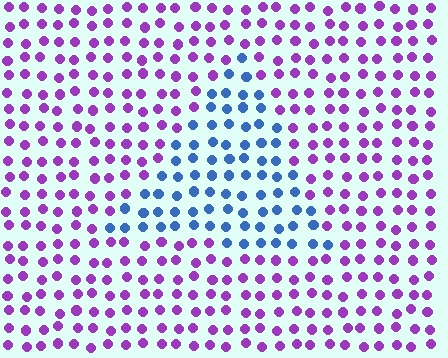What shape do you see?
I see a triangle.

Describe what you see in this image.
The image is filled with small purple elements in a uniform arrangement. A triangle-shaped region is visible where the elements are tinted to a slightly different hue, forming a subtle color boundary.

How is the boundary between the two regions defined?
The boundary is defined purely by a slight shift in hue (about 69 degrees). Spacing, size, and orientation are identical on both sides.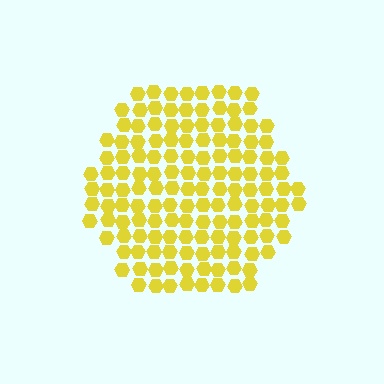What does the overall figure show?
The overall figure shows a hexagon.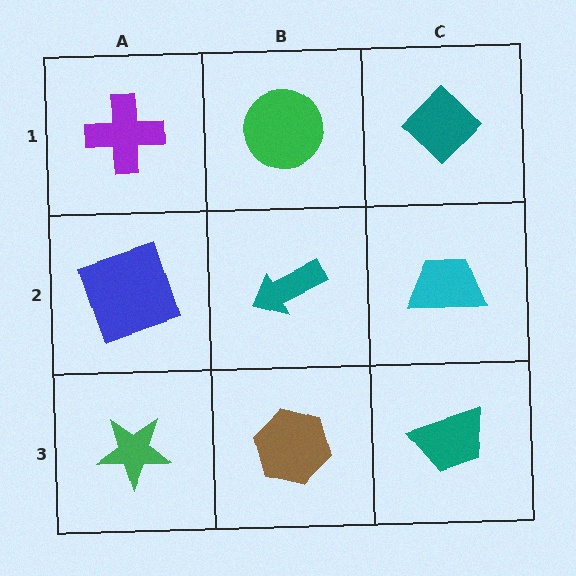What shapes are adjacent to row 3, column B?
A teal arrow (row 2, column B), a green star (row 3, column A), a teal trapezoid (row 3, column C).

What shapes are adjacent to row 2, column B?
A green circle (row 1, column B), a brown hexagon (row 3, column B), a blue square (row 2, column A), a cyan trapezoid (row 2, column C).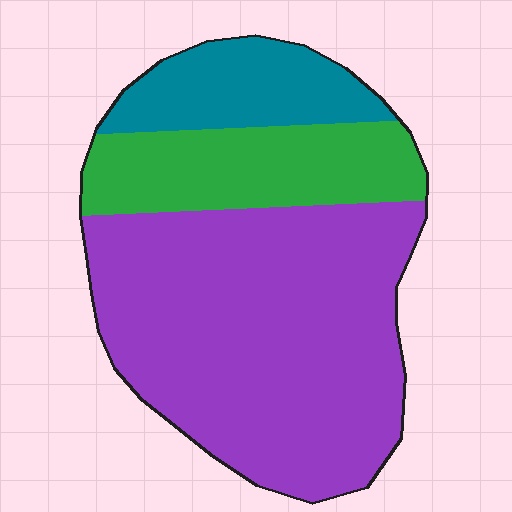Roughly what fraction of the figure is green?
Green takes up about one fifth (1/5) of the figure.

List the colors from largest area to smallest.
From largest to smallest: purple, green, teal.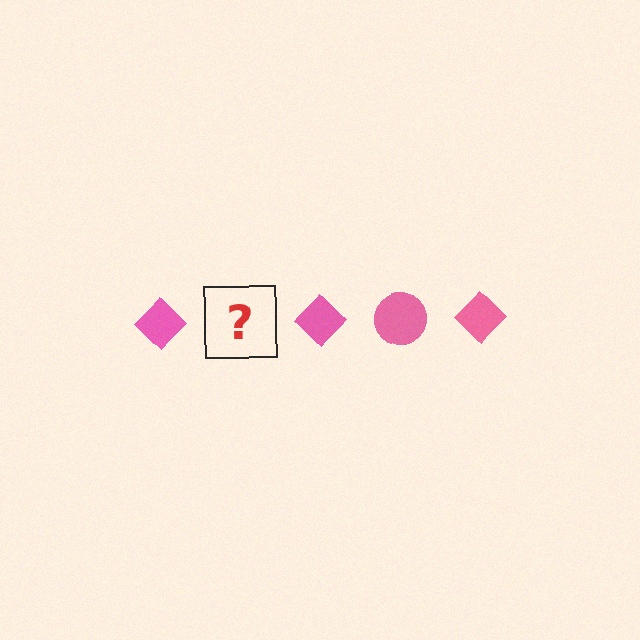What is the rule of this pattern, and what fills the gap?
The rule is that the pattern cycles through diamond, circle shapes in pink. The gap should be filled with a pink circle.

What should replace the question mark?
The question mark should be replaced with a pink circle.